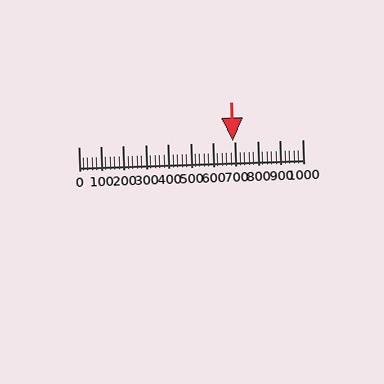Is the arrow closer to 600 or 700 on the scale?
The arrow is closer to 700.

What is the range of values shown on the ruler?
The ruler shows values from 0 to 1000.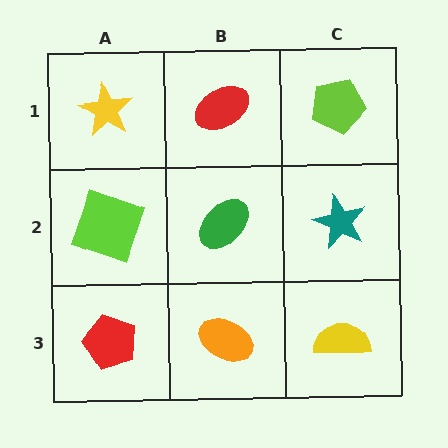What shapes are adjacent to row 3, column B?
A green ellipse (row 2, column B), a red pentagon (row 3, column A), a yellow semicircle (row 3, column C).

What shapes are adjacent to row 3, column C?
A teal star (row 2, column C), an orange ellipse (row 3, column B).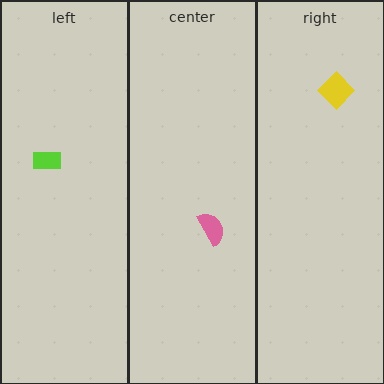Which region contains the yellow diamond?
The right region.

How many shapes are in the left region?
1.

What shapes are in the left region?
The lime rectangle.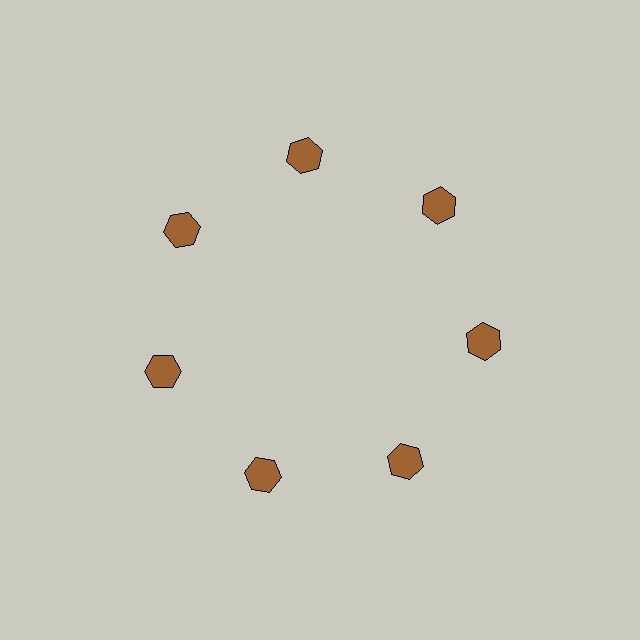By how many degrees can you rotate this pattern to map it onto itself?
The pattern maps onto itself every 51 degrees of rotation.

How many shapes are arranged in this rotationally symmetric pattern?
There are 7 shapes, arranged in 7 groups of 1.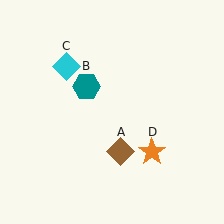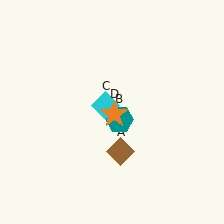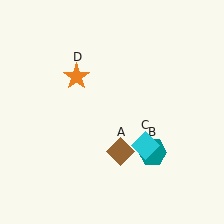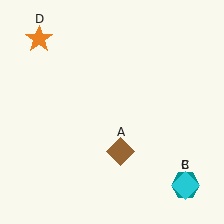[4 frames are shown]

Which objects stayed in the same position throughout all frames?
Brown diamond (object A) remained stationary.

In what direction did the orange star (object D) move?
The orange star (object D) moved up and to the left.